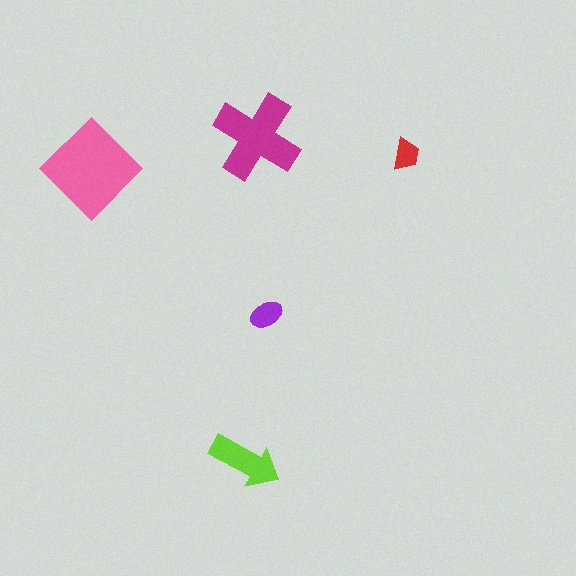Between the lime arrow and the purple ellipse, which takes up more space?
The lime arrow.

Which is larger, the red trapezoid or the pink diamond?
The pink diamond.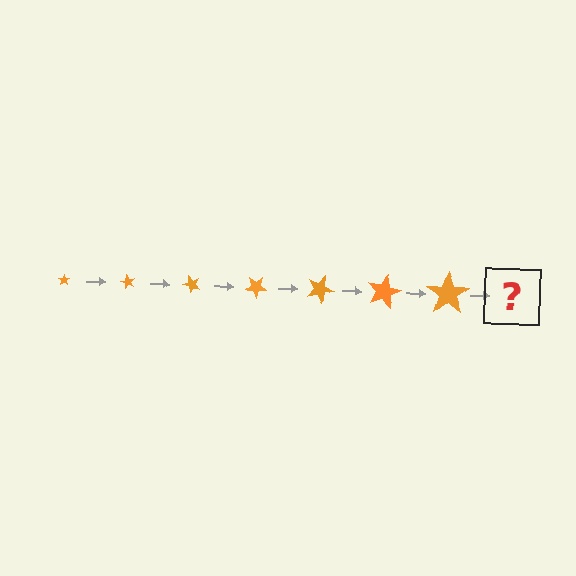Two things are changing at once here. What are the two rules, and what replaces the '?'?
The two rules are that the star grows larger each step and it rotates 60 degrees each step. The '?' should be a star, larger than the previous one and rotated 420 degrees from the start.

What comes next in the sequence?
The next element should be a star, larger than the previous one and rotated 420 degrees from the start.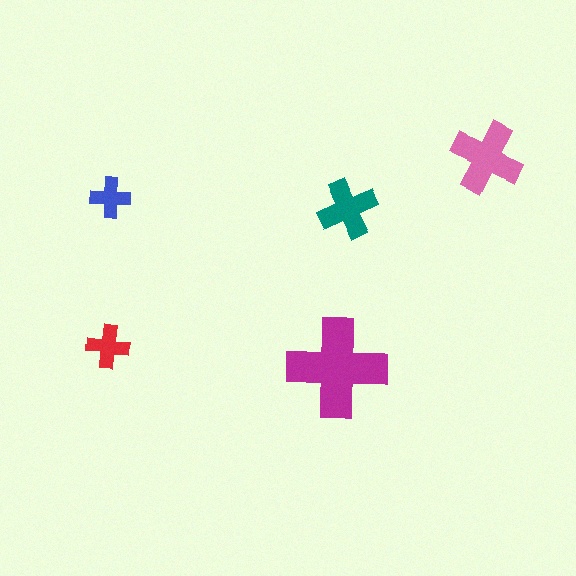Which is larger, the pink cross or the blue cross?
The pink one.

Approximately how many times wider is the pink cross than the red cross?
About 1.5 times wider.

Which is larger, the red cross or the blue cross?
The red one.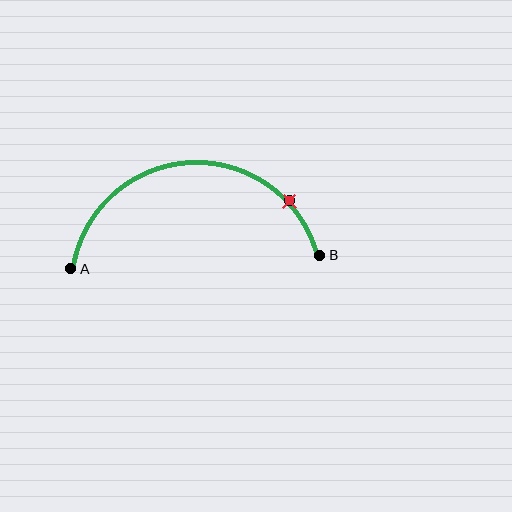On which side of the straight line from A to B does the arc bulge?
The arc bulges above the straight line connecting A and B.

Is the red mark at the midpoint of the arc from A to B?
No. The red mark lies on the arc but is closer to endpoint B. The arc midpoint would be at the point on the curve equidistant along the arc from both A and B.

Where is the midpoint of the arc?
The arc midpoint is the point on the curve farthest from the straight line joining A and B. It sits above that line.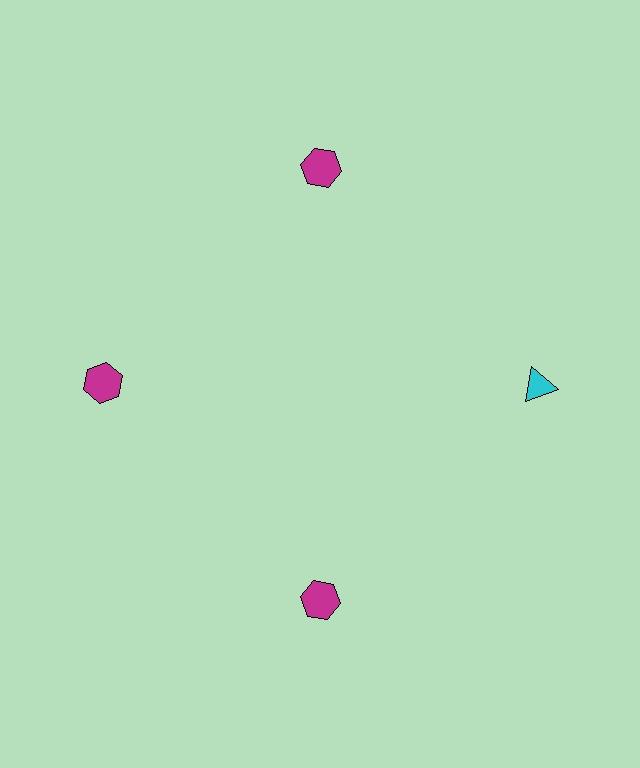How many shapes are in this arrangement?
There are 4 shapes arranged in a ring pattern.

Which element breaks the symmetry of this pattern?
The cyan triangle at roughly the 3 o'clock position breaks the symmetry. All other shapes are magenta hexagons.